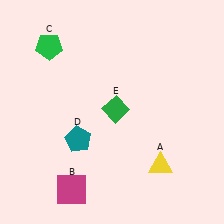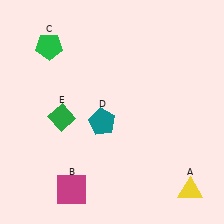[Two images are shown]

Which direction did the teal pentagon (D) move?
The teal pentagon (D) moved right.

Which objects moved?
The objects that moved are: the yellow triangle (A), the teal pentagon (D), the green diamond (E).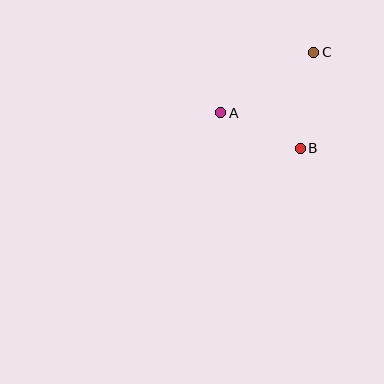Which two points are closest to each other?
Points A and B are closest to each other.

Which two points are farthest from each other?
Points A and C are farthest from each other.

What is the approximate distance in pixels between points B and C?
The distance between B and C is approximately 97 pixels.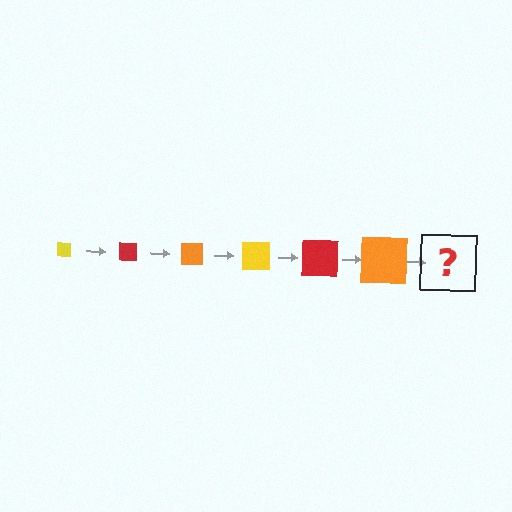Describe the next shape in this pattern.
It should be a yellow square, larger than the previous one.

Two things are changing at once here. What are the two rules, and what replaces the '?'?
The two rules are that the square grows larger each step and the color cycles through yellow, red, and orange. The '?' should be a yellow square, larger than the previous one.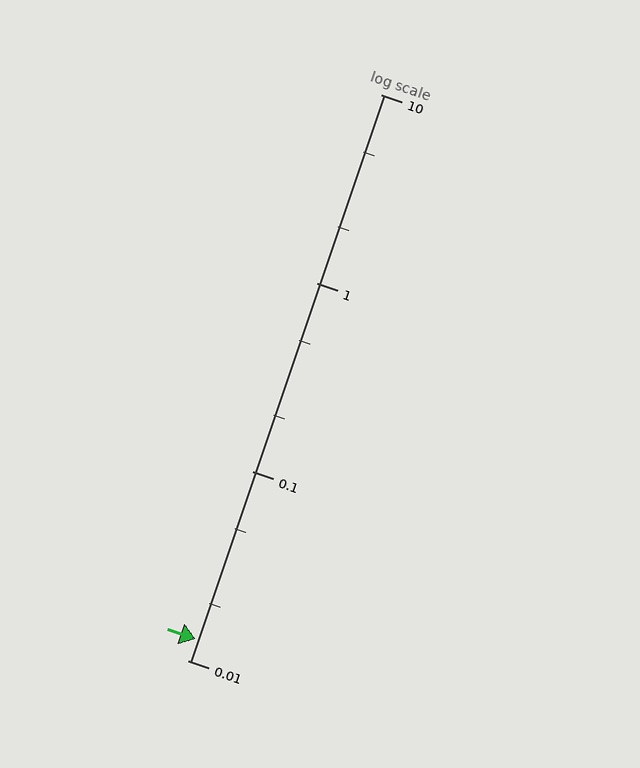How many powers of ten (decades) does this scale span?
The scale spans 3 decades, from 0.01 to 10.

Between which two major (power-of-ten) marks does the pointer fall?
The pointer is between 0.01 and 0.1.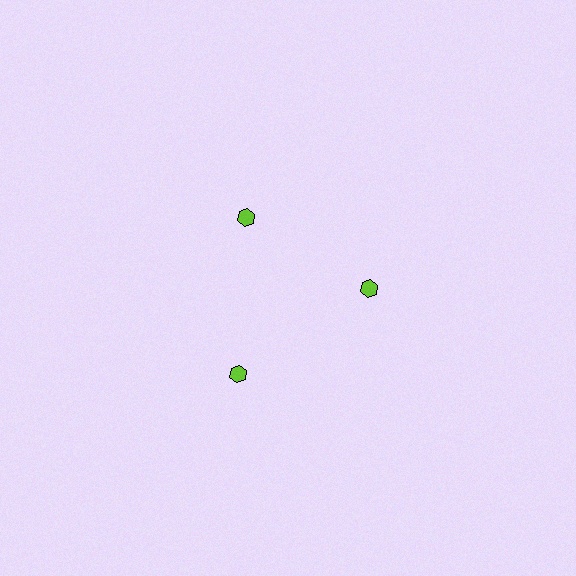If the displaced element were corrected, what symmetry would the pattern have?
It would have 3-fold rotational symmetry — the pattern would map onto itself every 120 degrees.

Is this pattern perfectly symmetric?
No. The 3 lime hexagons are arranged in a ring, but one element near the 7 o'clock position is pushed outward from the center, breaking the 3-fold rotational symmetry.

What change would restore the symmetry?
The symmetry would be restored by moving it inward, back onto the ring so that all 3 hexagons sit at equal angles and equal distance from the center.